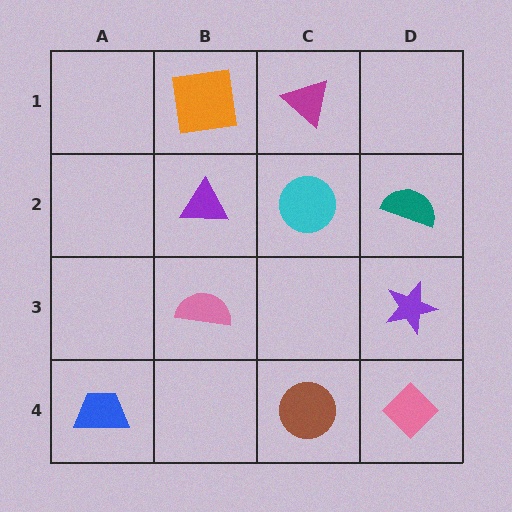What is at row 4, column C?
A brown circle.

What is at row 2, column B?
A purple triangle.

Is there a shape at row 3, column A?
No, that cell is empty.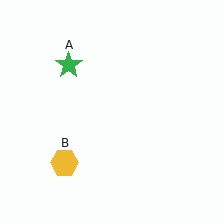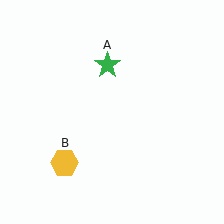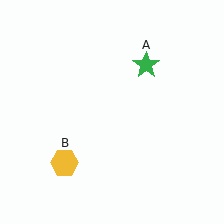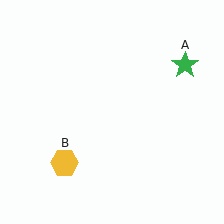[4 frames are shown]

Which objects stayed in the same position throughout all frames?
Yellow hexagon (object B) remained stationary.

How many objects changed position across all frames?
1 object changed position: green star (object A).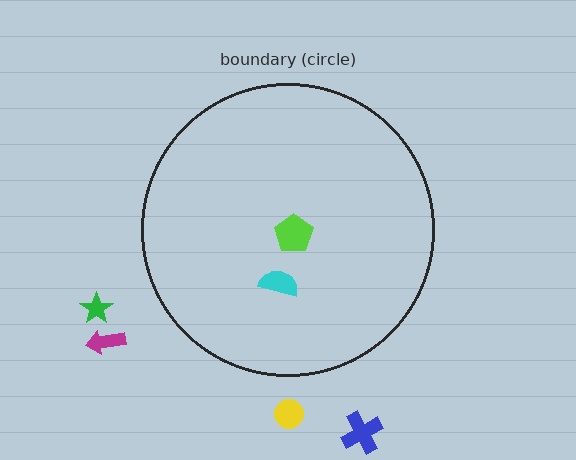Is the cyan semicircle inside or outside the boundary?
Inside.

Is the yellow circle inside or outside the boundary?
Outside.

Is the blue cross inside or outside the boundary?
Outside.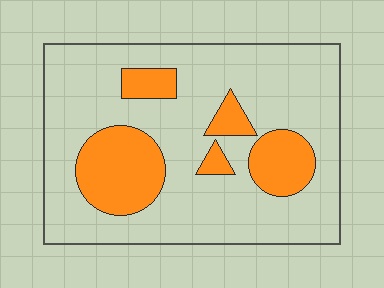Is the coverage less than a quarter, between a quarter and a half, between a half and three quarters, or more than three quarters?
Less than a quarter.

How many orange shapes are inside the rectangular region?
5.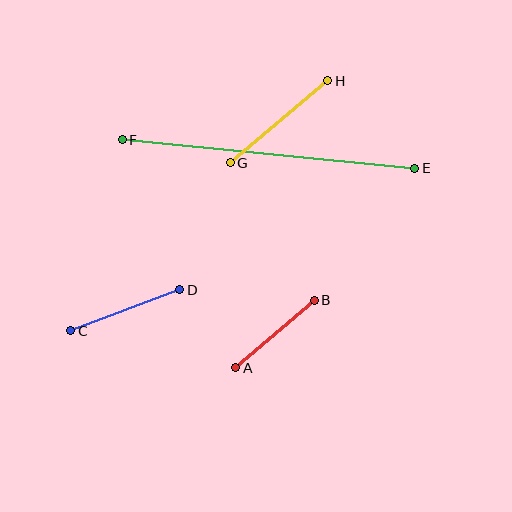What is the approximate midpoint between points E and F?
The midpoint is at approximately (269, 154) pixels.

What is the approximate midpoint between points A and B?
The midpoint is at approximately (275, 334) pixels.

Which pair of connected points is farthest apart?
Points E and F are farthest apart.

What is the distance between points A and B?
The distance is approximately 104 pixels.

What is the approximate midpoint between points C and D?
The midpoint is at approximately (125, 310) pixels.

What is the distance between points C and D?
The distance is approximately 117 pixels.